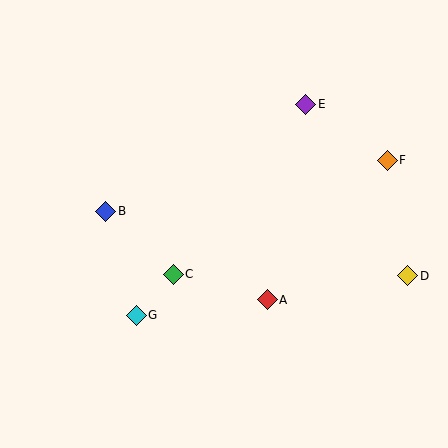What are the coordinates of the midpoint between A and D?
The midpoint between A and D is at (338, 288).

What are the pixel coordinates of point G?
Point G is at (136, 315).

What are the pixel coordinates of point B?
Point B is at (106, 211).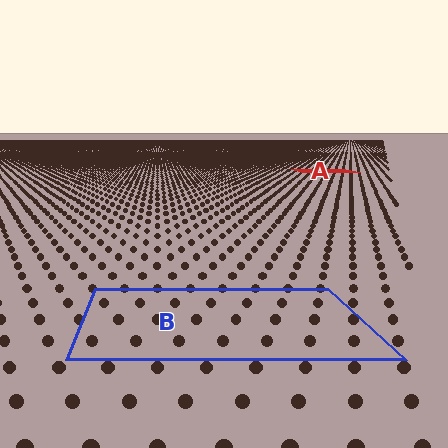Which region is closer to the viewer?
Region B is closer. The texture elements there are larger and more spread out.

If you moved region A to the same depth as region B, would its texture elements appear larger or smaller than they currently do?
They would appear larger. At a closer depth, the same texture elements are projected at a bigger on-screen size.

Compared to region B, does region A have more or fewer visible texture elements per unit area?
Region A has more texture elements per unit area — they are packed more densely because it is farther away.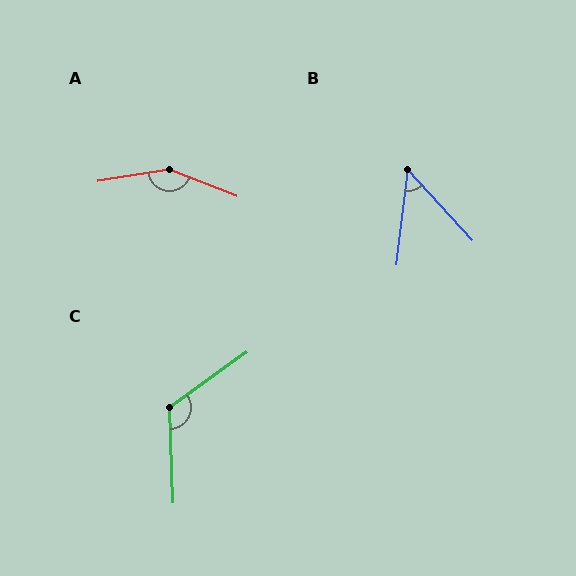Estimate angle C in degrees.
Approximately 123 degrees.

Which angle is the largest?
A, at approximately 149 degrees.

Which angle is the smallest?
B, at approximately 49 degrees.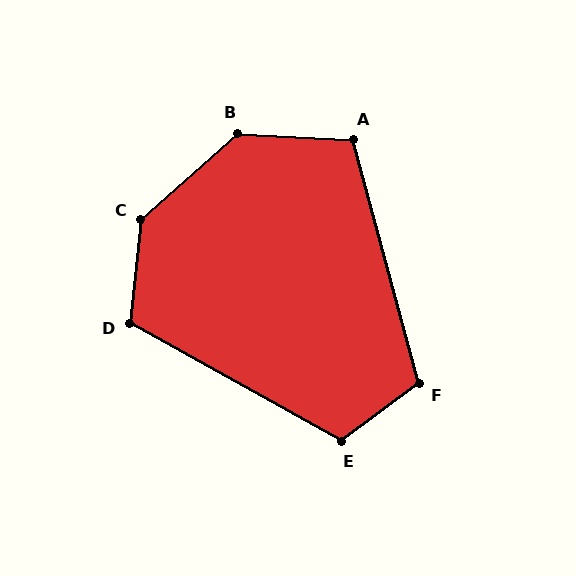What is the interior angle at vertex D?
Approximately 113 degrees (obtuse).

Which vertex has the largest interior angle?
C, at approximately 138 degrees.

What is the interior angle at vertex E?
Approximately 114 degrees (obtuse).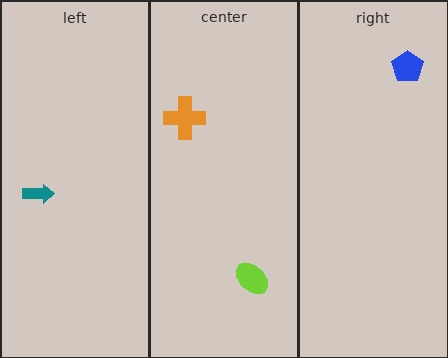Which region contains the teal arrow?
The left region.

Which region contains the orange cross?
The center region.